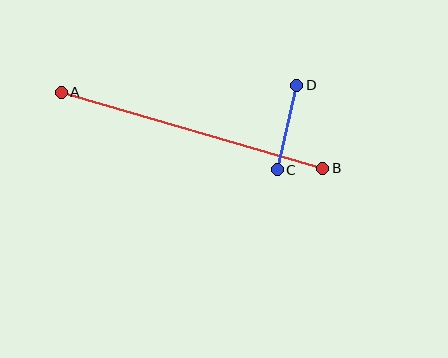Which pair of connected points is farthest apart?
Points A and B are farthest apart.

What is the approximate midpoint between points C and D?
The midpoint is at approximately (287, 127) pixels.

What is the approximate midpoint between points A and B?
The midpoint is at approximately (192, 130) pixels.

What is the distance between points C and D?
The distance is approximately 87 pixels.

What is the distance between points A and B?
The distance is approximately 272 pixels.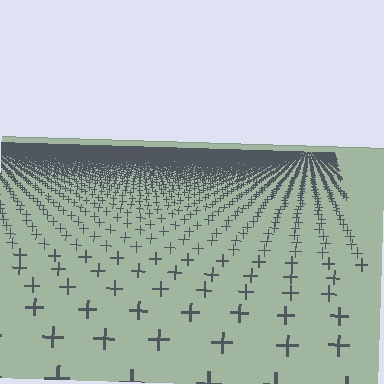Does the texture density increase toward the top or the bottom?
Density increases toward the top.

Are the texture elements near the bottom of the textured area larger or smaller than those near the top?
Larger. Near the bottom, elements are closer to the viewer and appear at a bigger on-screen size.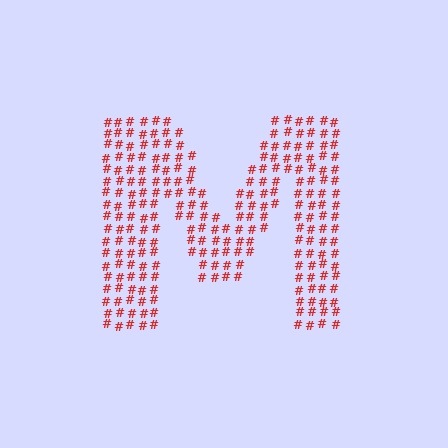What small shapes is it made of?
It is made of small hash symbols.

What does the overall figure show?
The overall figure shows the letter M.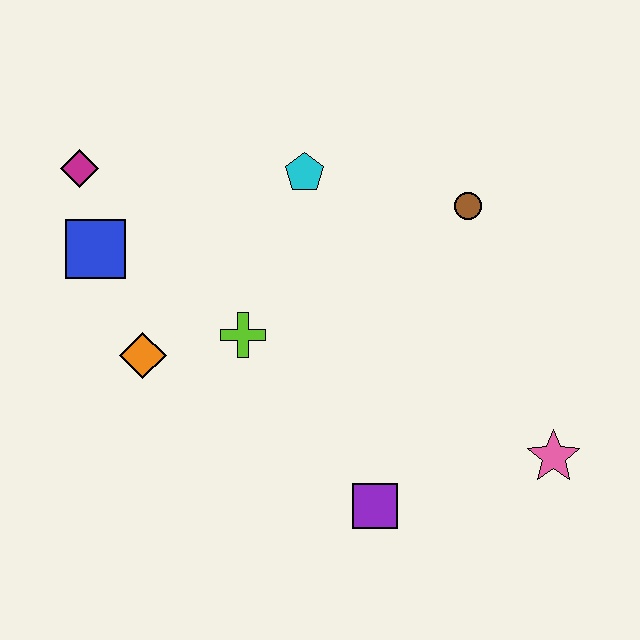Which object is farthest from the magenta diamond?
The pink star is farthest from the magenta diamond.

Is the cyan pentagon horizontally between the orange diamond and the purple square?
Yes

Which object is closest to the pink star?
The purple square is closest to the pink star.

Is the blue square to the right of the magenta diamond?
Yes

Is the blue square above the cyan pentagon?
No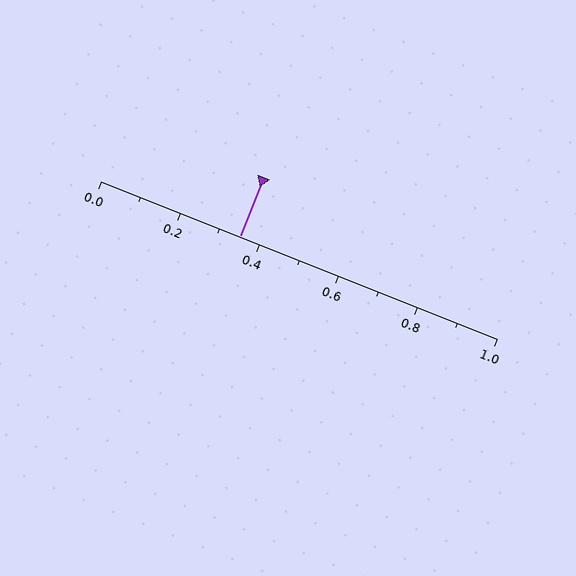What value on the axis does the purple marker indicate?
The marker indicates approximately 0.35.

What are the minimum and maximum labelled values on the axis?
The axis runs from 0.0 to 1.0.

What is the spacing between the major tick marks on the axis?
The major ticks are spaced 0.2 apart.